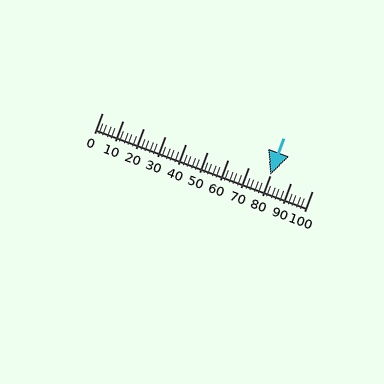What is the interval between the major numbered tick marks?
The major tick marks are spaced 10 units apart.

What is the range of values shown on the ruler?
The ruler shows values from 0 to 100.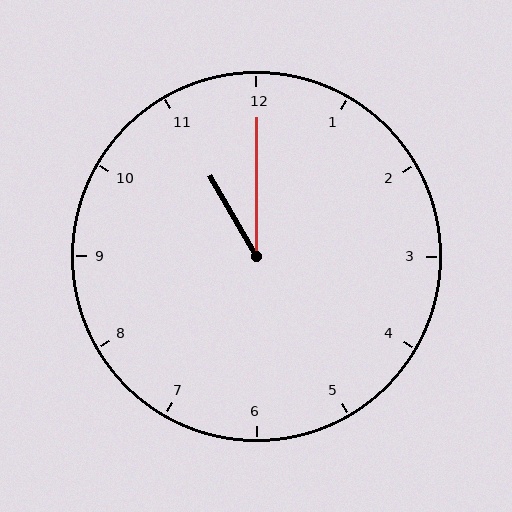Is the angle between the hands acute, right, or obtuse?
It is acute.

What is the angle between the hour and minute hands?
Approximately 30 degrees.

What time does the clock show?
11:00.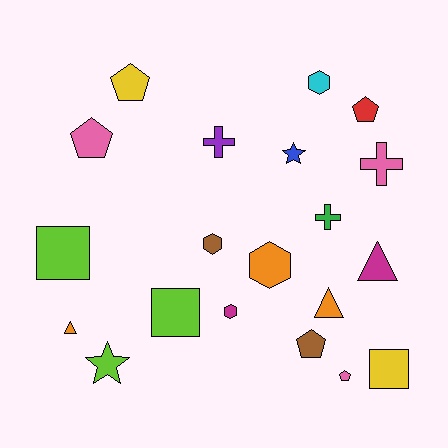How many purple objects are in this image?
There is 1 purple object.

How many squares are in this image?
There are 3 squares.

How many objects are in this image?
There are 20 objects.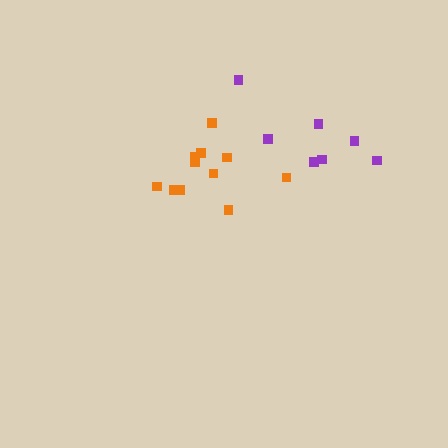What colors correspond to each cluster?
The clusters are colored: orange, purple.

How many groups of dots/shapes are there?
There are 2 groups.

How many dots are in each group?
Group 1: 11 dots, Group 2: 7 dots (18 total).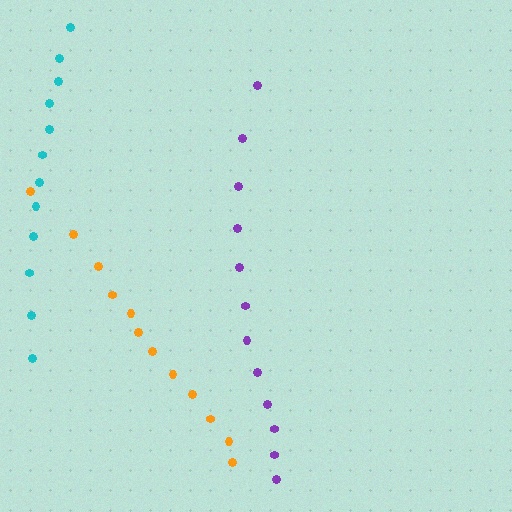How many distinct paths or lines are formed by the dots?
There are 3 distinct paths.